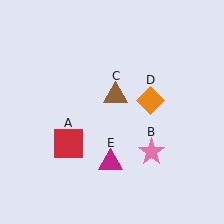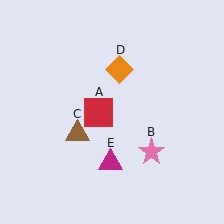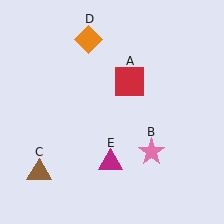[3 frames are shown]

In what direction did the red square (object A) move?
The red square (object A) moved up and to the right.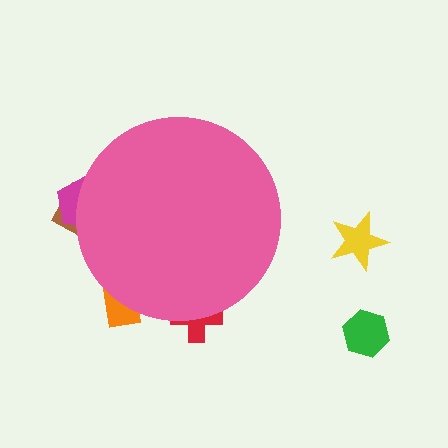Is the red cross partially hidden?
Yes, the red cross is partially hidden behind the pink circle.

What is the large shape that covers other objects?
A pink circle.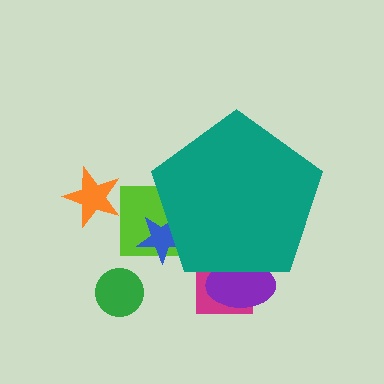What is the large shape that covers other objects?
A teal pentagon.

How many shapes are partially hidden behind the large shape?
4 shapes are partially hidden.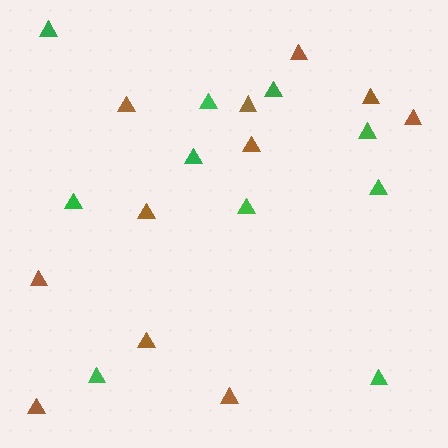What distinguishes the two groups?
There are 2 groups: one group of brown triangles (11) and one group of green triangles (10).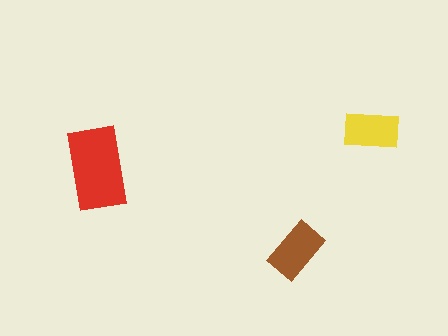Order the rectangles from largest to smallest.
the red one, the brown one, the yellow one.